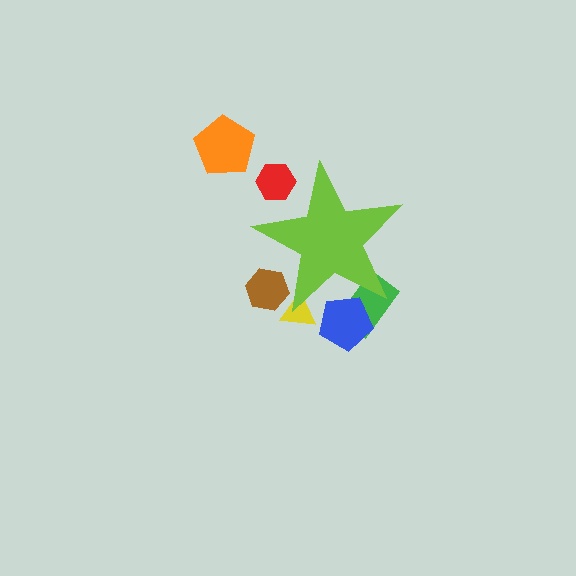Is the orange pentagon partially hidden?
No, the orange pentagon is fully visible.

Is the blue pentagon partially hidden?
Yes, the blue pentagon is partially hidden behind the lime star.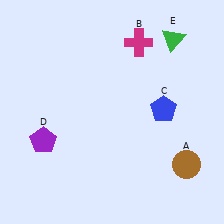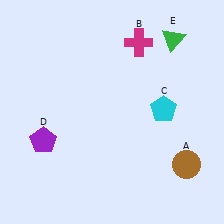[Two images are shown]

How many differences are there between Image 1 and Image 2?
There is 1 difference between the two images.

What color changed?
The pentagon (C) changed from blue in Image 1 to cyan in Image 2.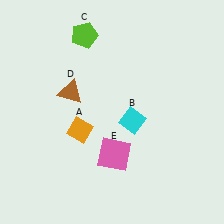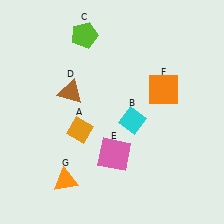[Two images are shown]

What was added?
An orange square (F), an orange triangle (G) were added in Image 2.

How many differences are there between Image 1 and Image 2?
There are 2 differences between the two images.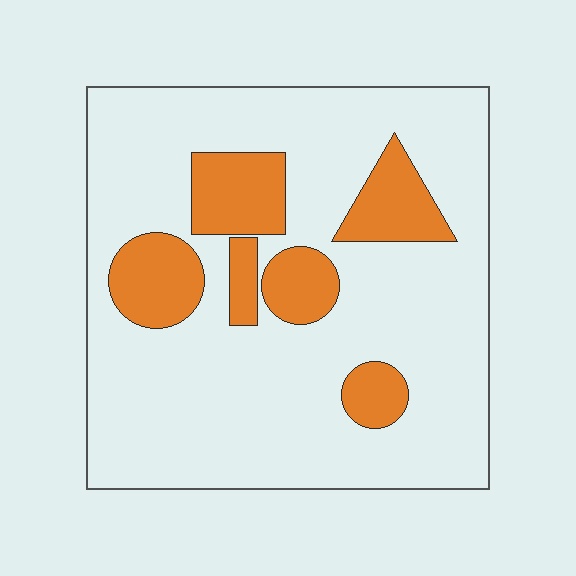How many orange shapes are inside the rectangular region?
6.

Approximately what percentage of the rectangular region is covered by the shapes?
Approximately 20%.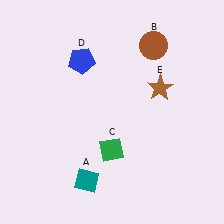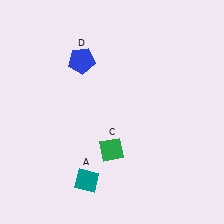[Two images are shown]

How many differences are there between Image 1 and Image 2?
There are 2 differences between the two images.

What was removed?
The brown circle (B), the brown star (E) were removed in Image 2.